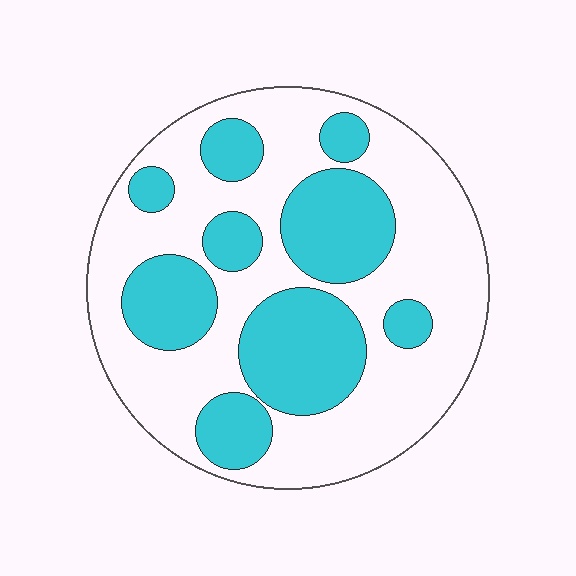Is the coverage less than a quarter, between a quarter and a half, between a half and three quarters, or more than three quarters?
Between a quarter and a half.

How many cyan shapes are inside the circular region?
9.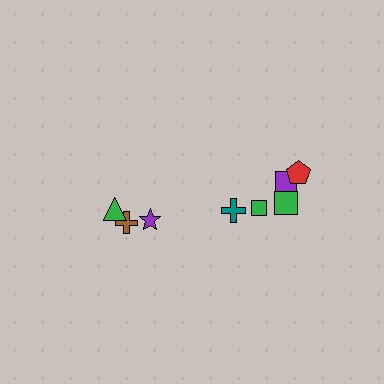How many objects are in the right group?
There are 5 objects.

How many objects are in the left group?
There are 3 objects.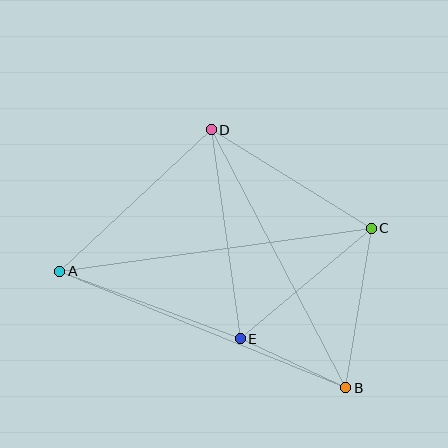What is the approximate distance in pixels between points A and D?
The distance between A and D is approximately 208 pixels.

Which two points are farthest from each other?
Points A and C are farthest from each other.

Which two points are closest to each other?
Points B and E are closest to each other.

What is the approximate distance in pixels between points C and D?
The distance between C and D is approximately 188 pixels.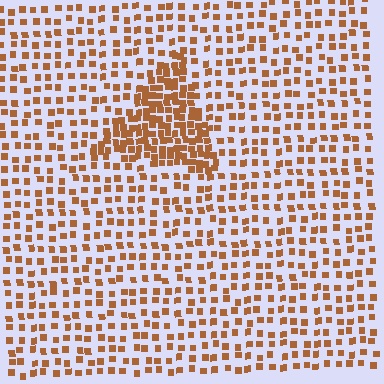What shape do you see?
I see a triangle.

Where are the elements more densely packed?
The elements are more densely packed inside the triangle boundary.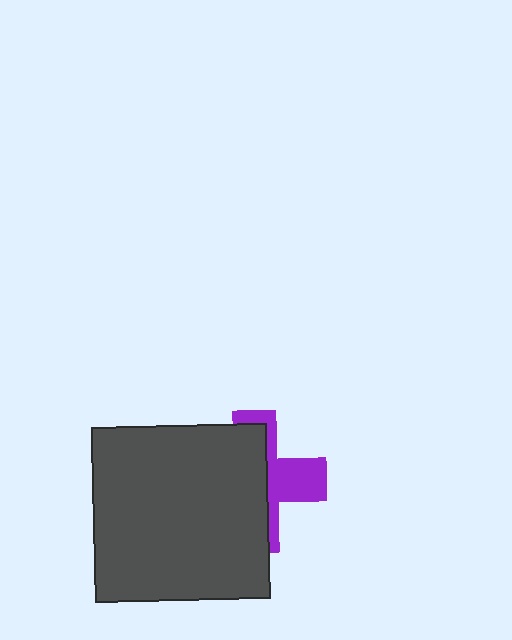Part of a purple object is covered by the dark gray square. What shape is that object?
It is a cross.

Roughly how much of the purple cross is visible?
A small part of it is visible (roughly 39%).